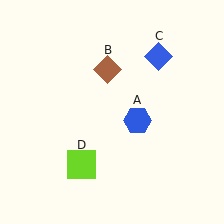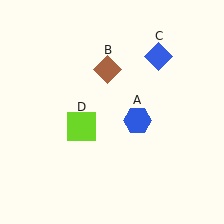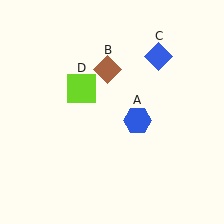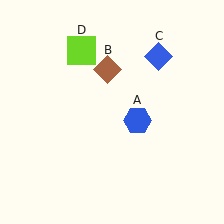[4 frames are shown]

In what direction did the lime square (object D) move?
The lime square (object D) moved up.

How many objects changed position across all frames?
1 object changed position: lime square (object D).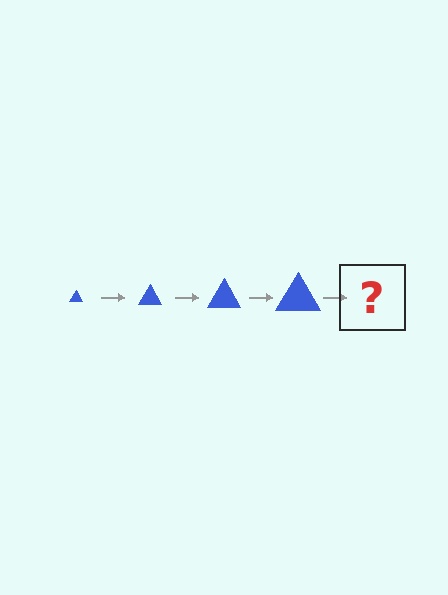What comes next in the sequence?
The next element should be a blue triangle, larger than the previous one.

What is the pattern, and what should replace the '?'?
The pattern is that the triangle gets progressively larger each step. The '?' should be a blue triangle, larger than the previous one.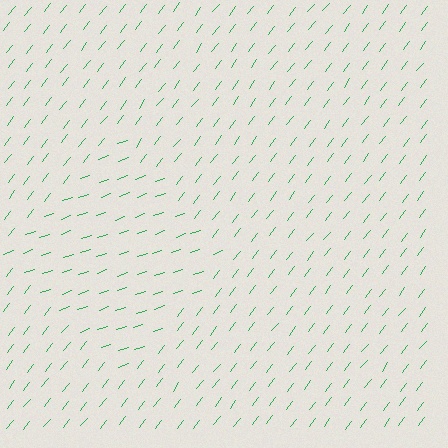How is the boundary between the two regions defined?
The boundary is defined purely by a change in line orientation (approximately 33 degrees difference). All lines are the same color and thickness.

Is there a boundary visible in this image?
Yes, there is a texture boundary formed by a change in line orientation.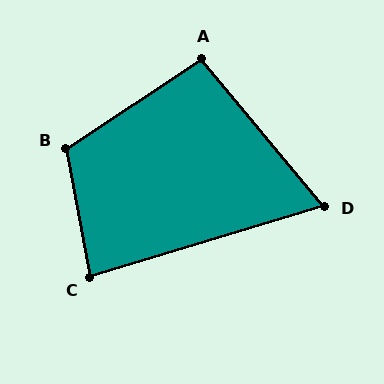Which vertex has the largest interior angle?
B, at approximately 113 degrees.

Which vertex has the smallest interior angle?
D, at approximately 67 degrees.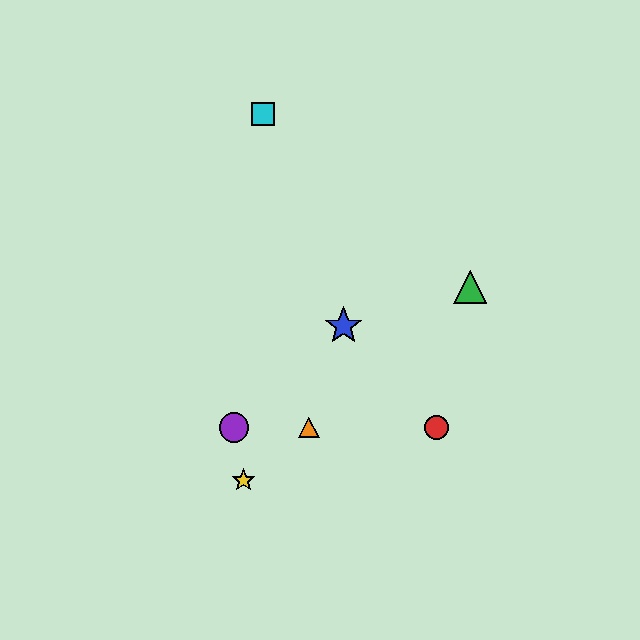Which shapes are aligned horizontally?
The red circle, the purple circle, the orange triangle are aligned horizontally.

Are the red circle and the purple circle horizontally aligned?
Yes, both are at y≈428.